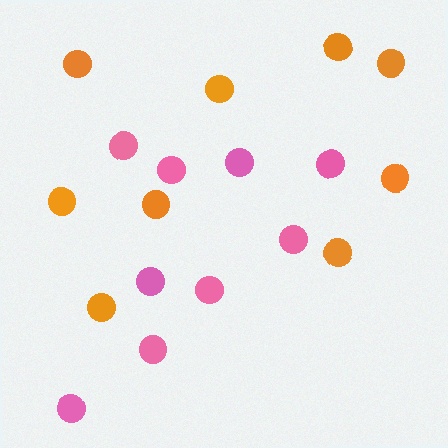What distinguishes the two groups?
There are 2 groups: one group of pink circles (9) and one group of orange circles (9).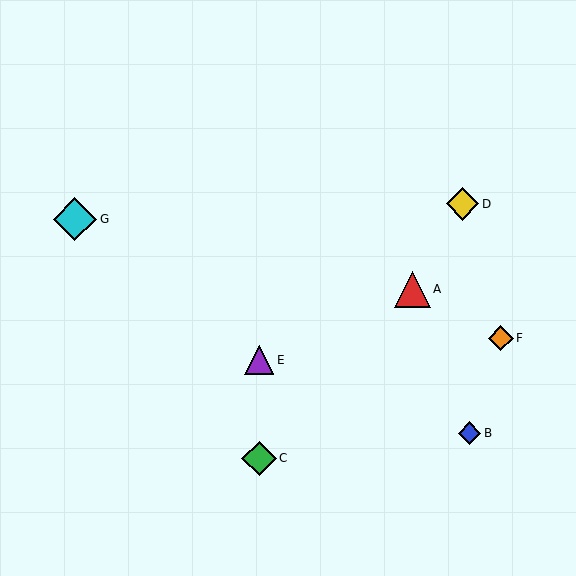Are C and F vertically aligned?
No, C is at x≈259 and F is at x≈501.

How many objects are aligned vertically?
2 objects (C, E) are aligned vertically.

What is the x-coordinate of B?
Object B is at x≈470.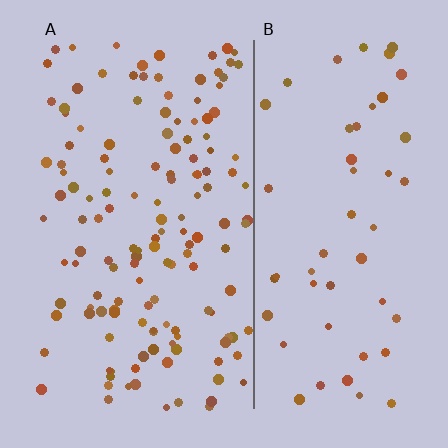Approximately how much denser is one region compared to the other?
Approximately 2.6× — region A over region B.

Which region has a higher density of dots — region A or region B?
A (the left).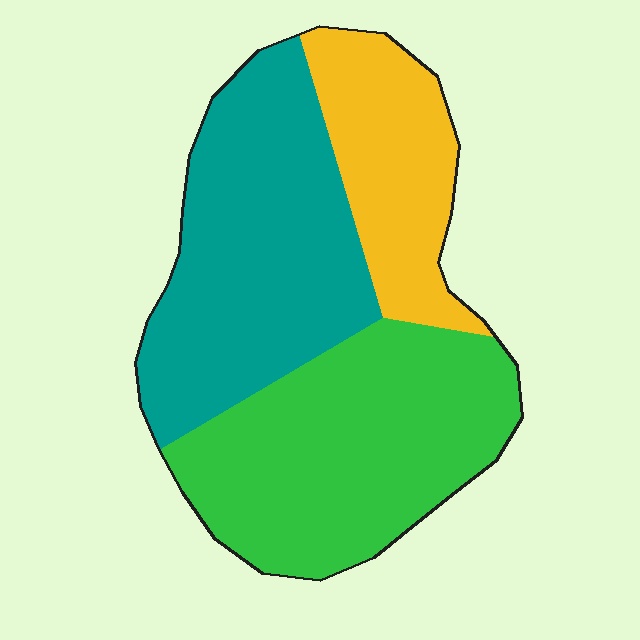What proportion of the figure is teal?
Teal takes up between a quarter and a half of the figure.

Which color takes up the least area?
Yellow, at roughly 20%.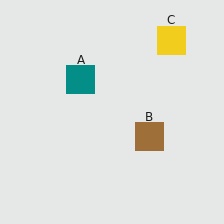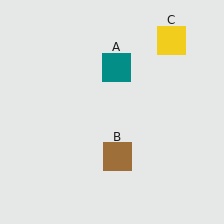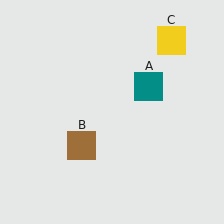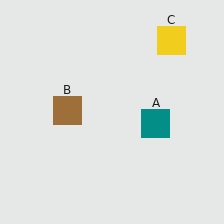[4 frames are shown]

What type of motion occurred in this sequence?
The teal square (object A), brown square (object B) rotated clockwise around the center of the scene.